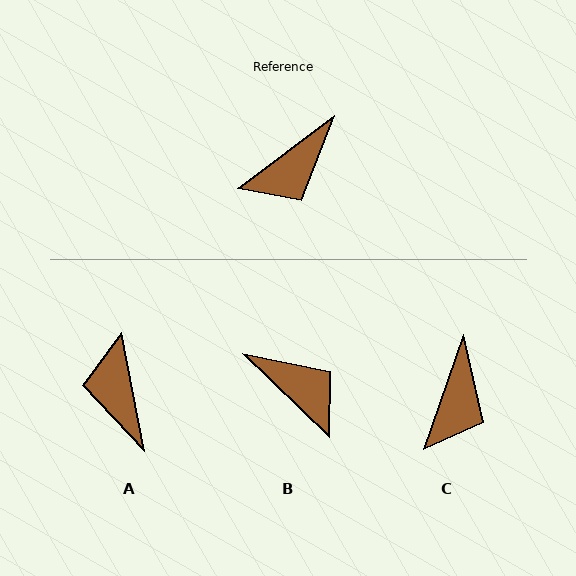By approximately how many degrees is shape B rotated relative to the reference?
Approximately 99 degrees counter-clockwise.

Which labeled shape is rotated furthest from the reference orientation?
A, about 116 degrees away.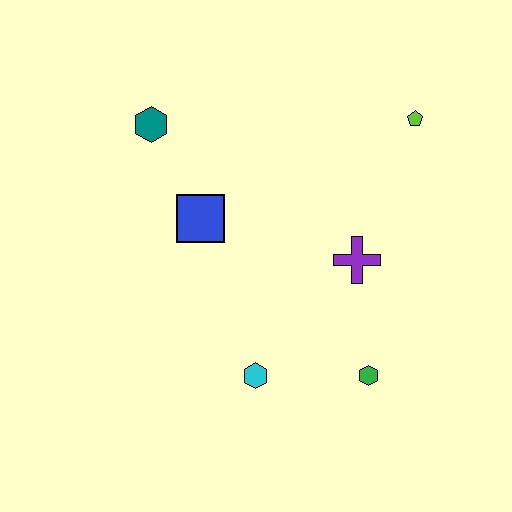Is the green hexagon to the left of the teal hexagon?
No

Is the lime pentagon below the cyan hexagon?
No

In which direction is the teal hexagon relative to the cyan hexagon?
The teal hexagon is above the cyan hexagon.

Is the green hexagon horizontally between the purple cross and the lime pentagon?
Yes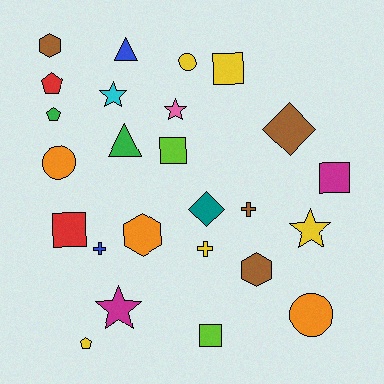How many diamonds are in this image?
There are 2 diamonds.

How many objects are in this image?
There are 25 objects.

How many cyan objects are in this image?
There is 1 cyan object.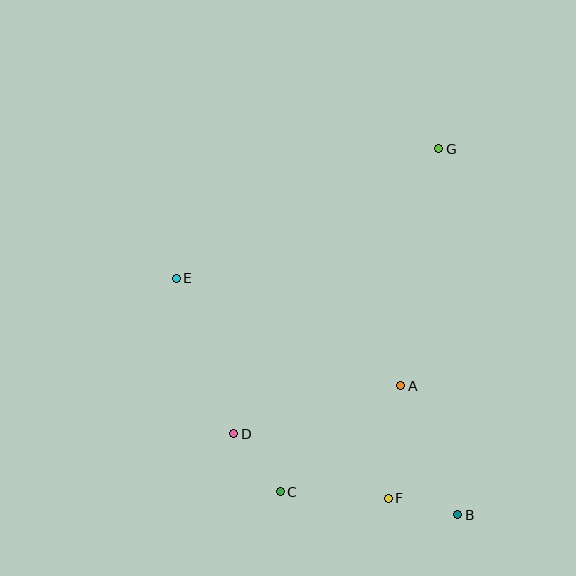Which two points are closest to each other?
Points B and F are closest to each other.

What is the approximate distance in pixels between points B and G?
The distance between B and G is approximately 366 pixels.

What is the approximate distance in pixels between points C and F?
The distance between C and F is approximately 108 pixels.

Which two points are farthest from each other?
Points C and G are farthest from each other.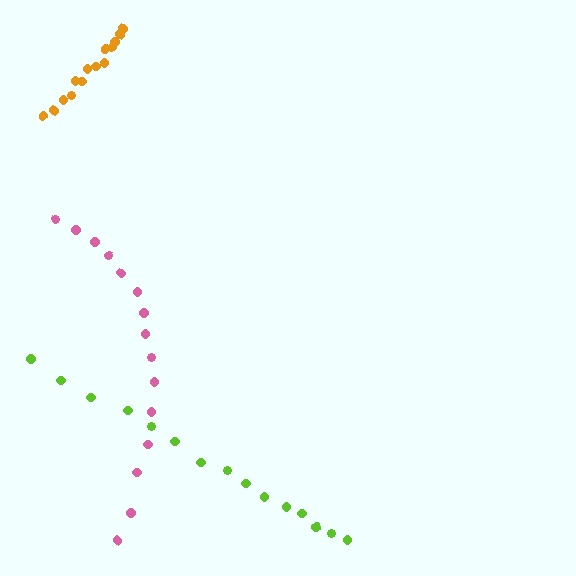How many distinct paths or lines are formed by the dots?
There are 3 distinct paths.